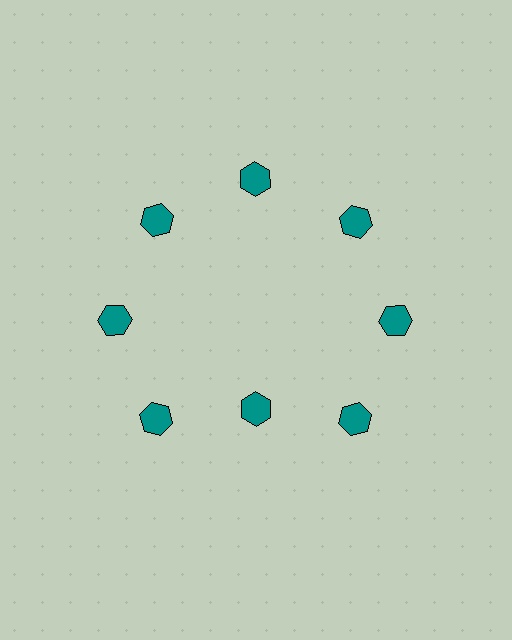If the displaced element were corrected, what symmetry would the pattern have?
It would have 8-fold rotational symmetry — the pattern would map onto itself every 45 degrees.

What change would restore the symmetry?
The symmetry would be restored by moving it outward, back onto the ring so that all 8 hexagons sit at equal angles and equal distance from the center.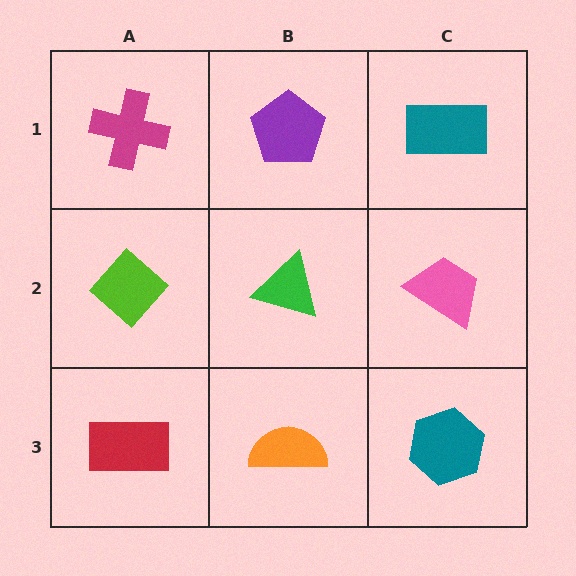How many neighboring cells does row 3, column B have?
3.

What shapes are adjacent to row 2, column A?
A magenta cross (row 1, column A), a red rectangle (row 3, column A), a green triangle (row 2, column B).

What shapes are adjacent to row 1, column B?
A green triangle (row 2, column B), a magenta cross (row 1, column A), a teal rectangle (row 1, column C).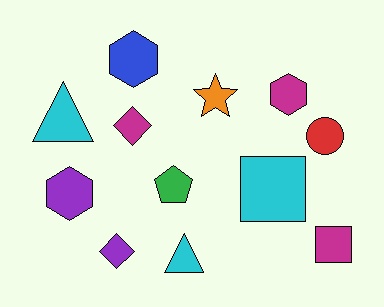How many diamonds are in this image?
There are 2 diamonds.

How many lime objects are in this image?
There are no lime objects.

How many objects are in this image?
There are 12 objects.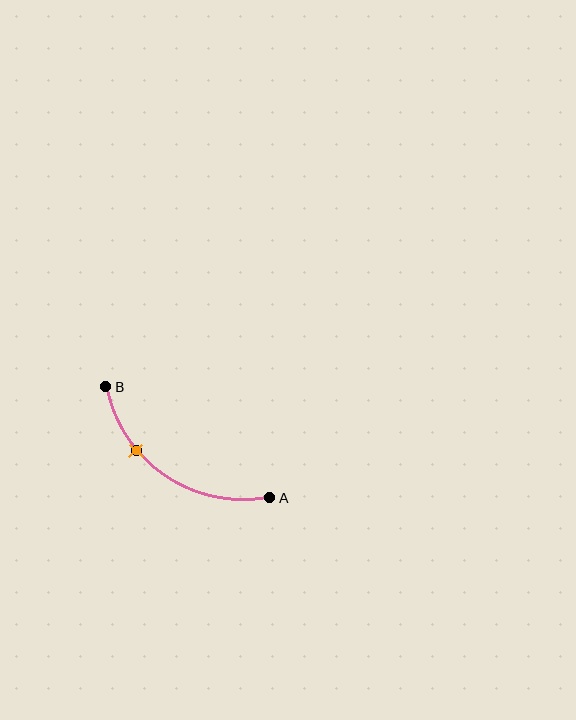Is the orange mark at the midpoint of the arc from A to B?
No. The orange mark lies on the arc but is closer to endpoint B. The arc midpoint would be at the point on the curve equidistant along the arc from both A and B.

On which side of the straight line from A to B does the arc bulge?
The arc bulges below and to the left of the straight line connecting A and B.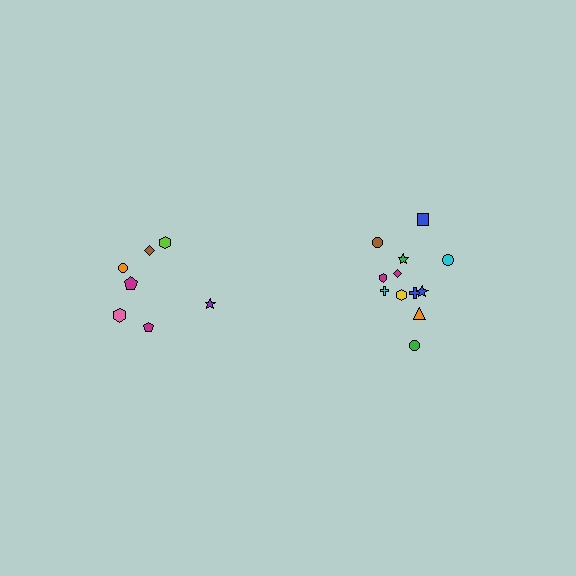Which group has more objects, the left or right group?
The right group.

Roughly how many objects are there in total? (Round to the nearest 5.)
Roughly 20 objects in total.